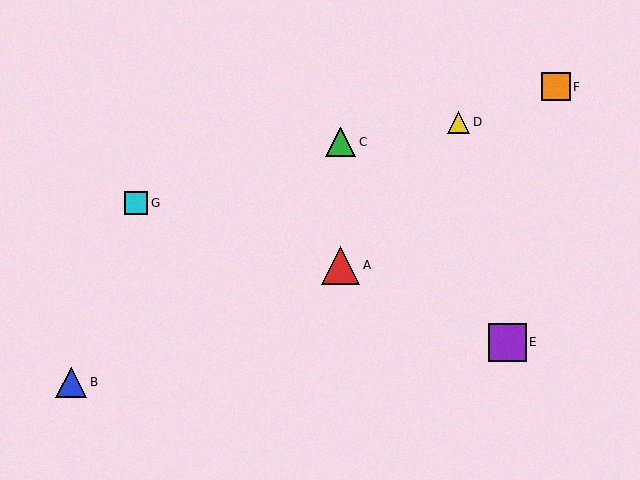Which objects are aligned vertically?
Objects A, C are aligned vertically.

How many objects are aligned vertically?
2 objects (A, C) are aligned vertically.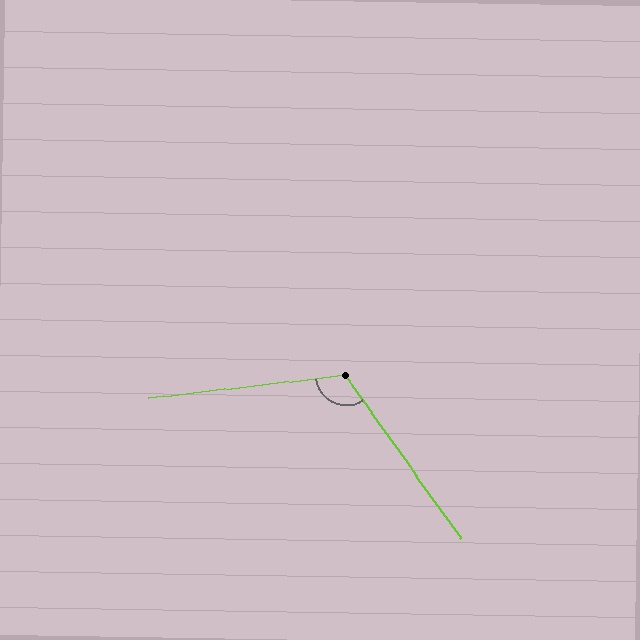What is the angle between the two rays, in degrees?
Approximately 119 degrees.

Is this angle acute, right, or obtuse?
It is obtuse.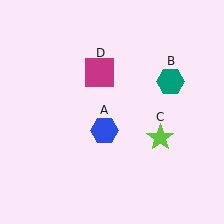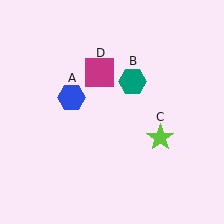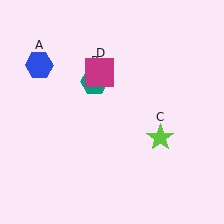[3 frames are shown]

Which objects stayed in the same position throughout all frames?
Lime star (object C) and magenta square (object D) remained stationary.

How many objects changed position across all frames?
2 objects changed position: blue hexagon (object A), teal hexagon (object B).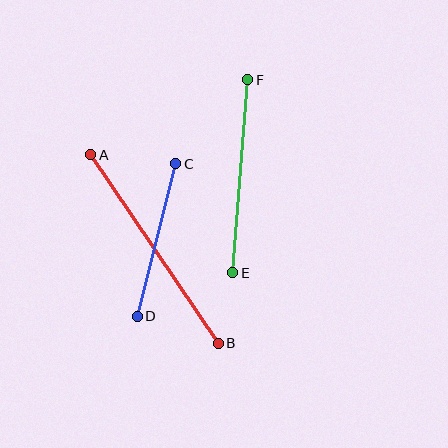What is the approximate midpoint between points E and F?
The midpoint is at approximately (240, 176) pixels.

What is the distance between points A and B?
The distance is approximately 228 pixels.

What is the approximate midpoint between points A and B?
The midpoint is at approximately (155, 249) pixels.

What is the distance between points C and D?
The distance is approximately 157 pixels.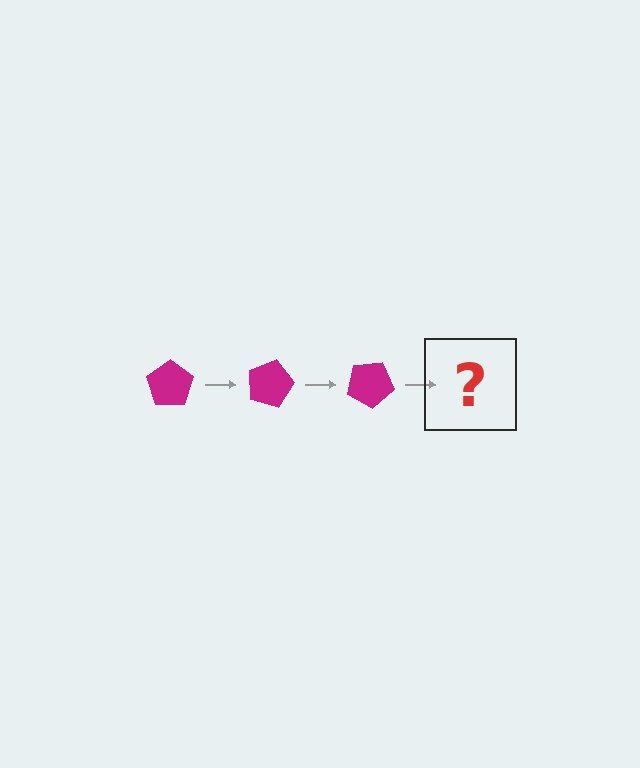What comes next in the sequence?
The next element should be a magenta pentagon rotated 45 degrees.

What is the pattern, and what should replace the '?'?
The pattern is that the pentagon rotates 15 degrees each step. The '?' should be a magenta pentagon rotated 45 degrees.